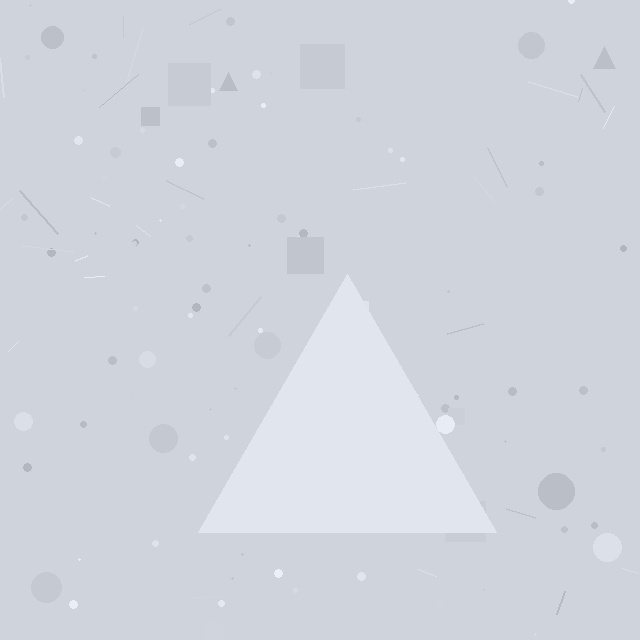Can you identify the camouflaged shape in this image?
The camouflaged shape is a triangle.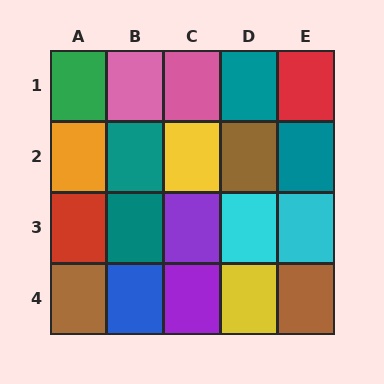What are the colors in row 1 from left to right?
Green, pink, pink, teal, red.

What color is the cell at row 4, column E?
Brown.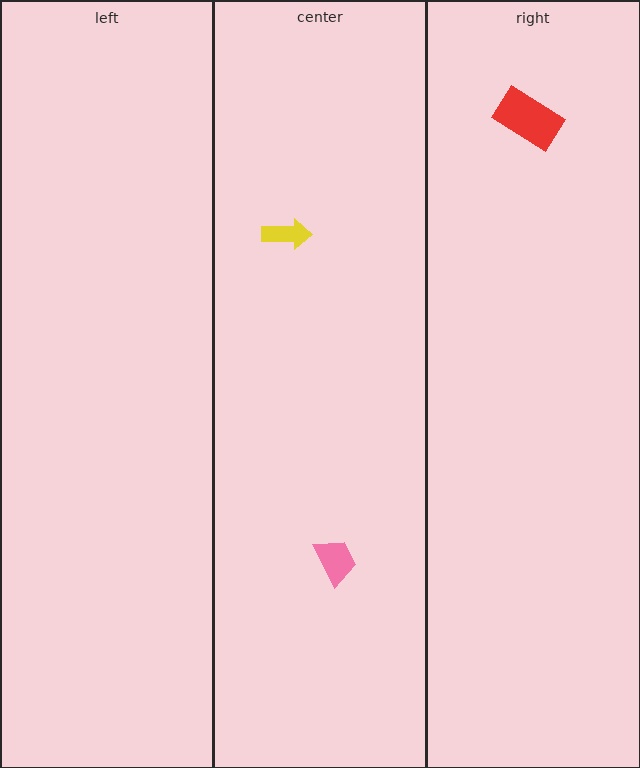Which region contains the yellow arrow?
The center region.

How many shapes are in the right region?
1.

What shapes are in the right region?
The red rectangle.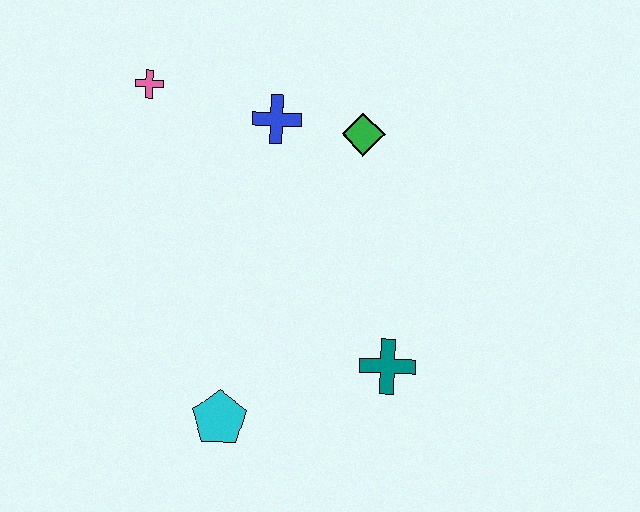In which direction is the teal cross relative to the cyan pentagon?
The teal cross is to the right of the cyan pentagon.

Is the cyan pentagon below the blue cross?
Yes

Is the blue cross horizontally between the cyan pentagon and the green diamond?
Yes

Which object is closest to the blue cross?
The green diamond is closest to the blue cross.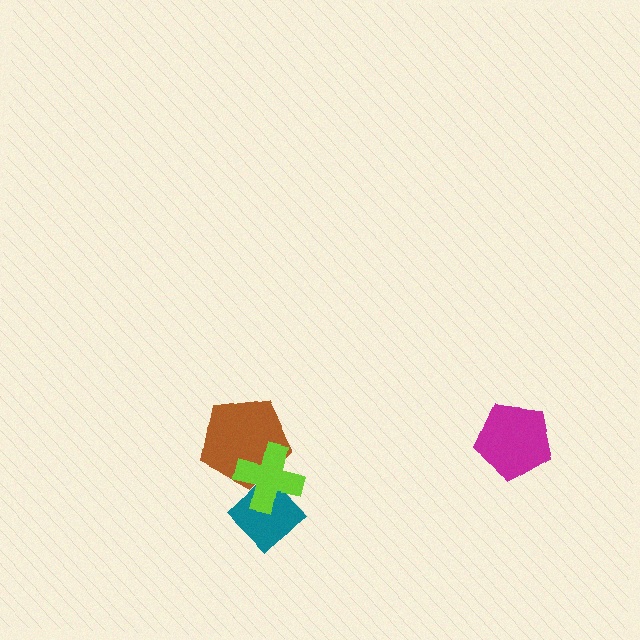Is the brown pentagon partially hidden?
Yes, it is partially covered by another shape.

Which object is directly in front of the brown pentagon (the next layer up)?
The teal diamond is directly in front of the brown pentagon.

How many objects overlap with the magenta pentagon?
0 objects overlap with the magenta pentagon.